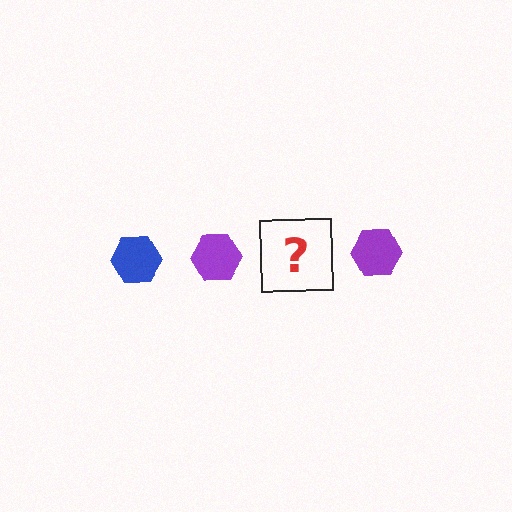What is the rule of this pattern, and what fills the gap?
The rule is that the pattern cycles through blue, purple hexagons. The gap should be filled with a blue hexagon.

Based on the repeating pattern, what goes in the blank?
The blank should be a blue hexagon.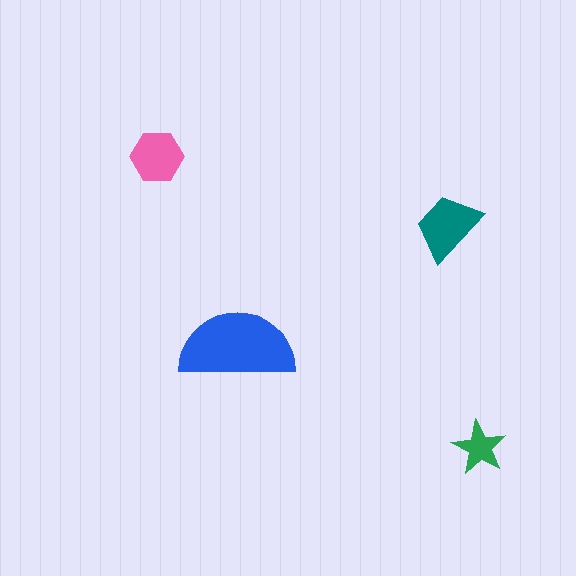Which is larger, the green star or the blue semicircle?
The blue semicircle.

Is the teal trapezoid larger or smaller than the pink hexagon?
Larger.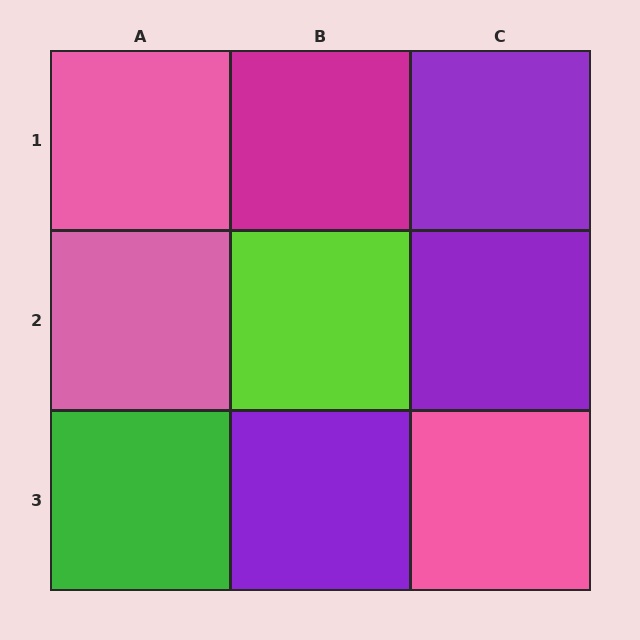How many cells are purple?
3 cells are purple.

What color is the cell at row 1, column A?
Pink.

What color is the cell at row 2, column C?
Purple.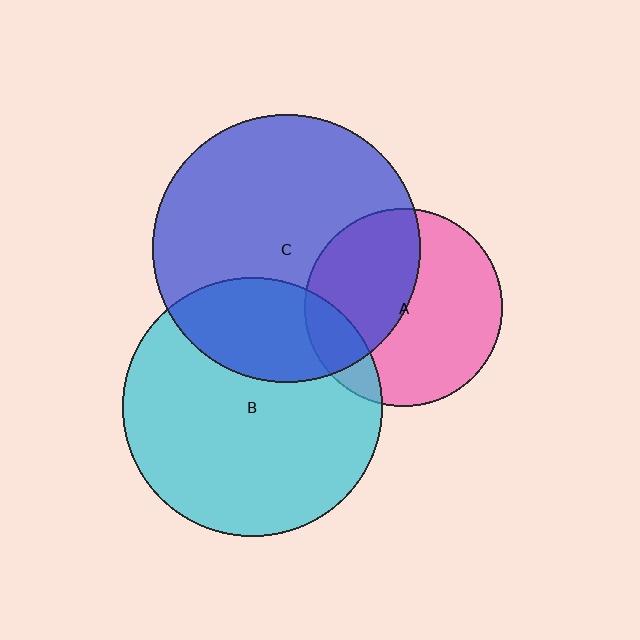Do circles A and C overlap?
Yes.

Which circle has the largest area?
Circle C (blue).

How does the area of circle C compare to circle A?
Approximately 1.8 times.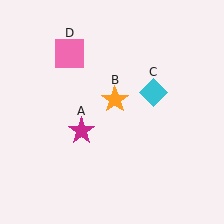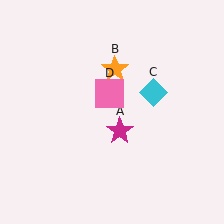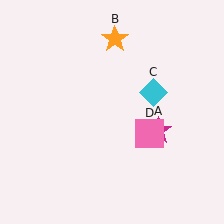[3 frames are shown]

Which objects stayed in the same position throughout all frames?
Cyan diamond (object C) remained stationary.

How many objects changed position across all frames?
3 objects changed position: magenta star (object A), orange star (object B), pink square (object D).